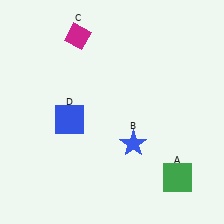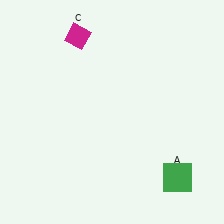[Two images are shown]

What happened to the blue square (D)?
The blue square (D) was removed in Image 2. It was in the bottom-left area of Image 1.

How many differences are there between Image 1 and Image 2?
There are 2 differences between the two images.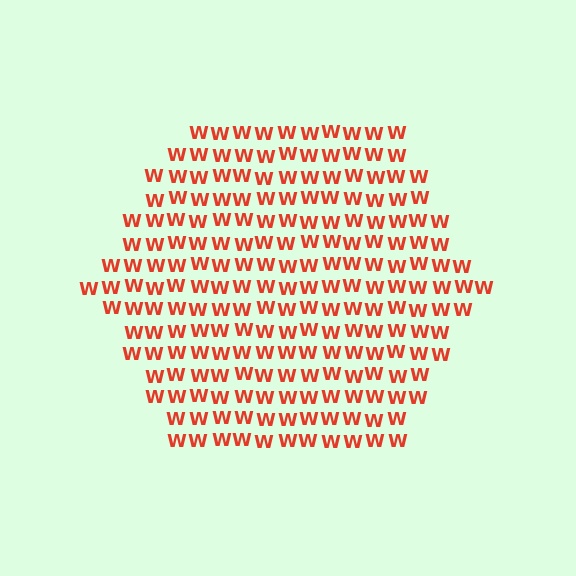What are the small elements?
The small elements are letter W's.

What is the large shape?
The large shape is a hexagon.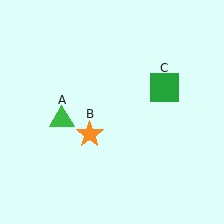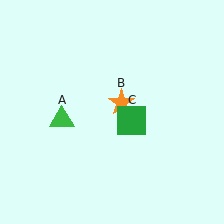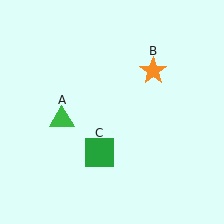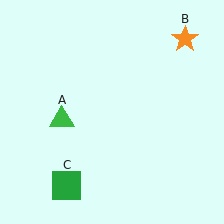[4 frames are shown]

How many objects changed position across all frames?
2 objects changed position: orange star (object B), green square (object C).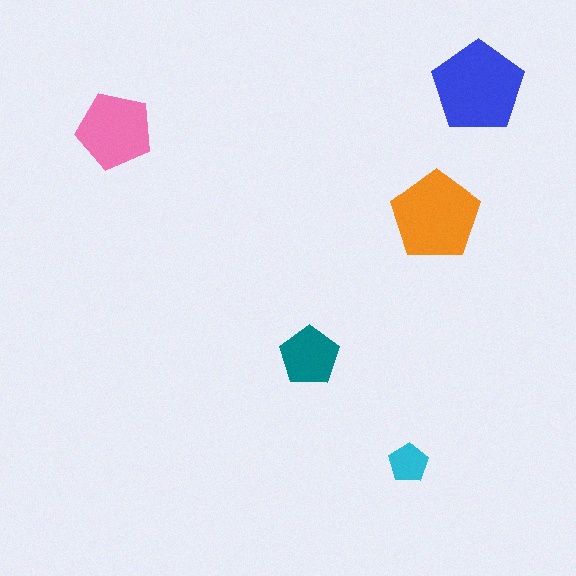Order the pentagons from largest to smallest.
the blue one, the orange one, the pink one, the teal one, the cyan one.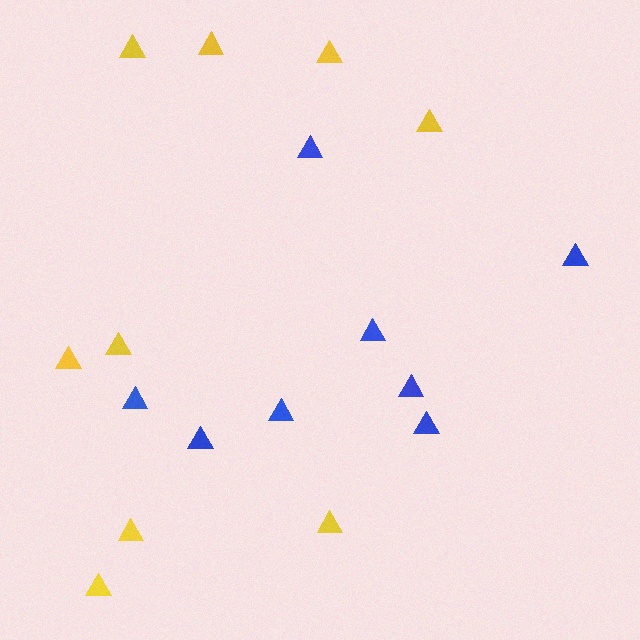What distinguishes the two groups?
There are 2 groups: one group of blue triangles (8) and one group of yellow triangles (9).